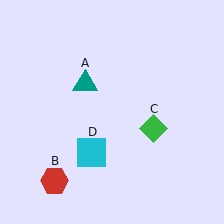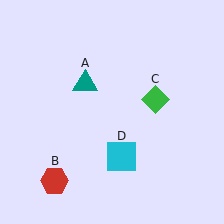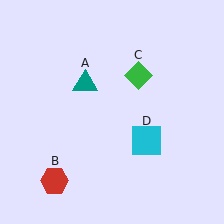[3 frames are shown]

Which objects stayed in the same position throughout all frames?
Teal triangle (object A) and red hexagon (object B) remained stationary.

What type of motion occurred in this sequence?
The green diamond (object C), cyan square (object D) rotated counterclockwise around the center of the scene.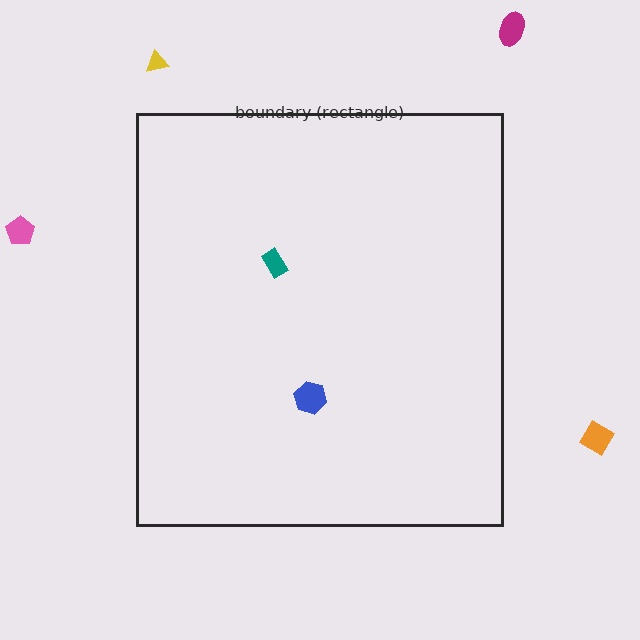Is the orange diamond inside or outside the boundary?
Outside.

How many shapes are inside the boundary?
2 inside, 4 outside.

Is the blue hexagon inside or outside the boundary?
Inside.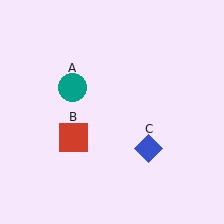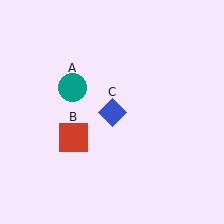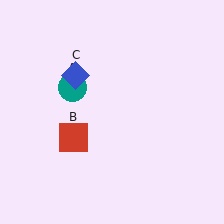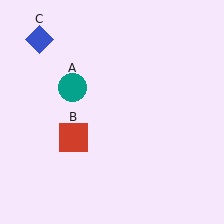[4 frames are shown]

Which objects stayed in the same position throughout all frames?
Teal circle (object A) and red square (object B) remained stationary.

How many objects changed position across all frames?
1 object changed position: blue diamond (object C).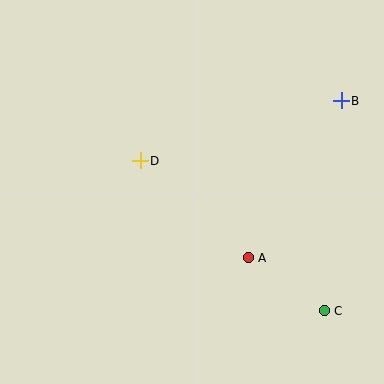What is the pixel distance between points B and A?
The distance between B and A is 183 pixels.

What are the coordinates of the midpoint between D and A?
The midpoint between D and A is at (194, 209).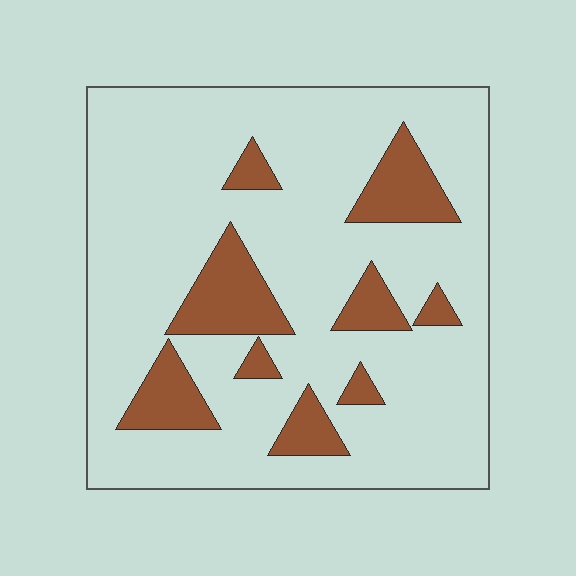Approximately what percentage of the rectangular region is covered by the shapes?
Approximately 20%.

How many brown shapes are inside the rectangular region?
9.